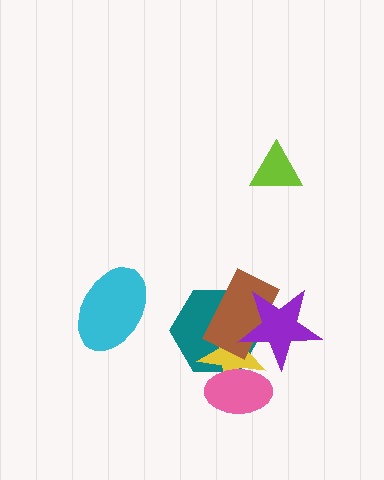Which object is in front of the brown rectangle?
The purple star is in front of the brown rectangle.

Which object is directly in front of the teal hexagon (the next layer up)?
The yellow star is directly in front of the teal hexagon.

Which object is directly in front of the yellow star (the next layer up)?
The brown rectangle is directly in front of the yellow star.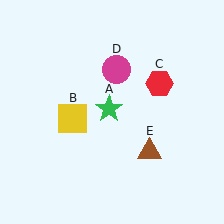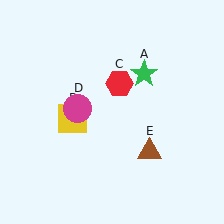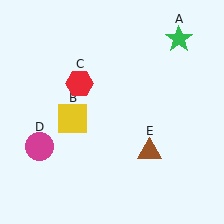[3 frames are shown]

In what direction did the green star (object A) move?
The green star (object A) moved up and to the right.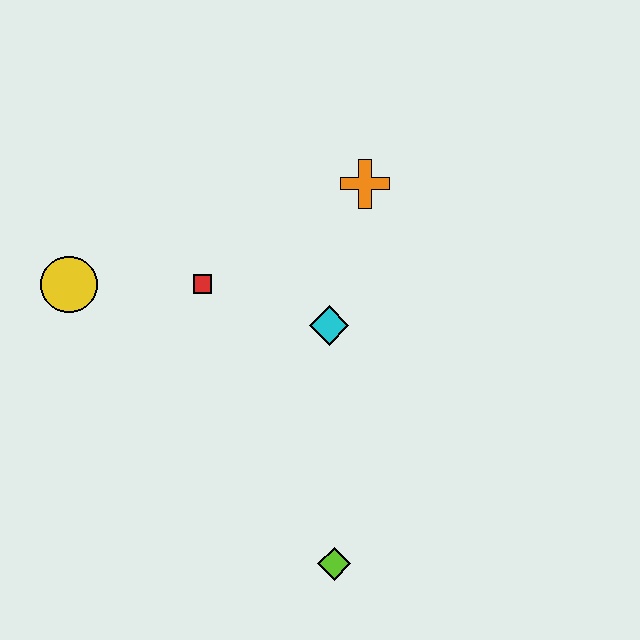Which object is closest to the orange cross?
The cyan diamond is closest to the orange cross.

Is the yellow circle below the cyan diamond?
No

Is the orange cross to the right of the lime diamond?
Yes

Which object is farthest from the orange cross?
The lime diamond is farthest from the orange cross.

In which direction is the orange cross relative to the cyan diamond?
The orange cross is above the cyan diamond.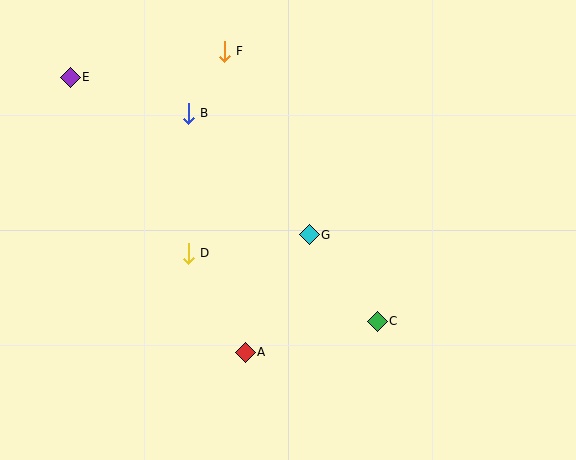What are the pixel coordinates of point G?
Point G is at (309, 235).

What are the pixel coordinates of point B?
Point B is at (188, 113).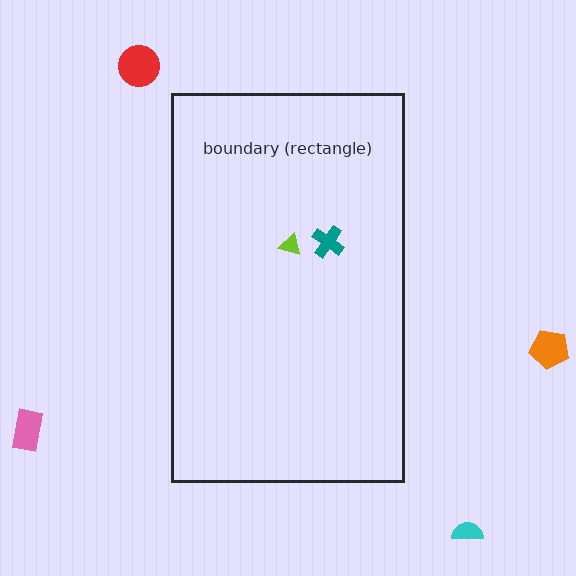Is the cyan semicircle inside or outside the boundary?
Outside.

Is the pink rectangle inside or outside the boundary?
Outside.